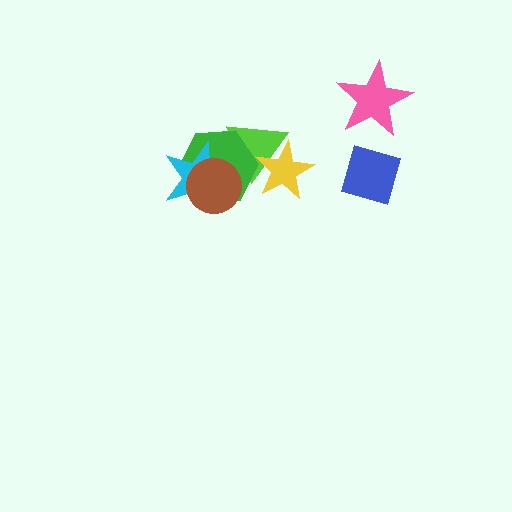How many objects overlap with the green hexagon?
3 objects overlap with the green hexagon.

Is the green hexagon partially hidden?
Yes, it is partially covered by another shape.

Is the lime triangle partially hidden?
Yes, it is partially covered by another shape.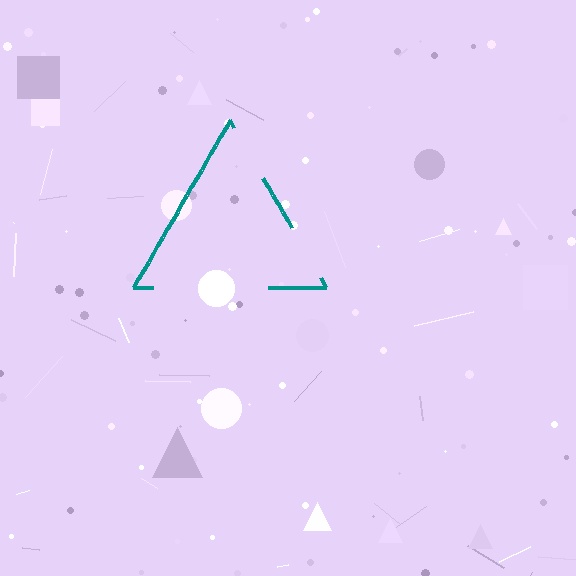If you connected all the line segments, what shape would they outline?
They would outline a triangle.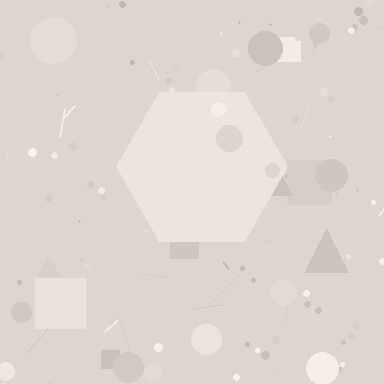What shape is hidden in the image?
A hexagon is hidden in the image.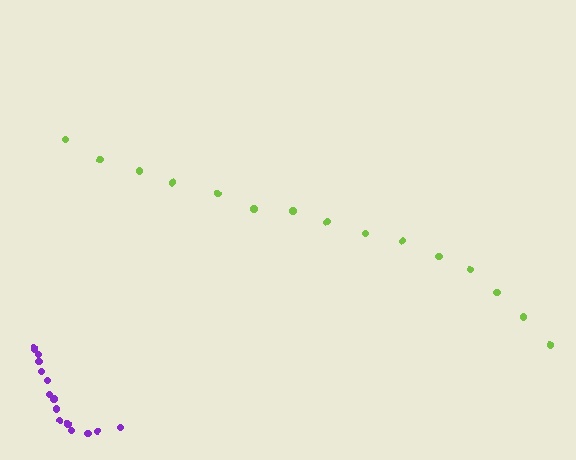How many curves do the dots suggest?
There are 2 distinct paths.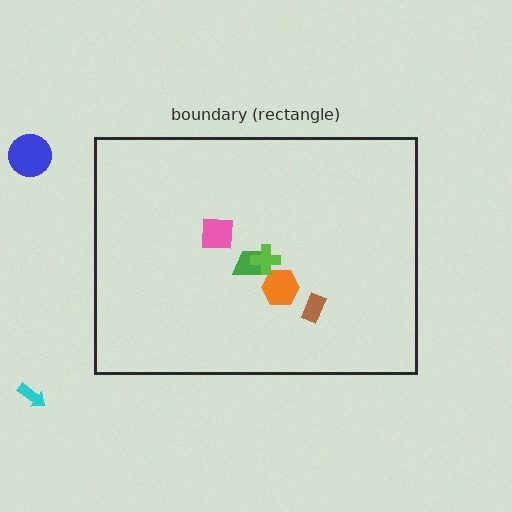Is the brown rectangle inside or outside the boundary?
Inside.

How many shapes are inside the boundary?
5 inside, 2 outside.